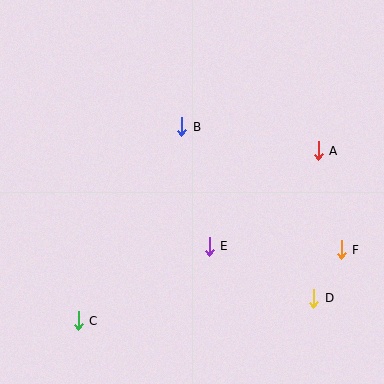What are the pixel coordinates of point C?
Point C is at (78, 321).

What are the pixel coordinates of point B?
Point B is at (182, 127).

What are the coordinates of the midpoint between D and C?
The midpoint between D and C is at (196, 309).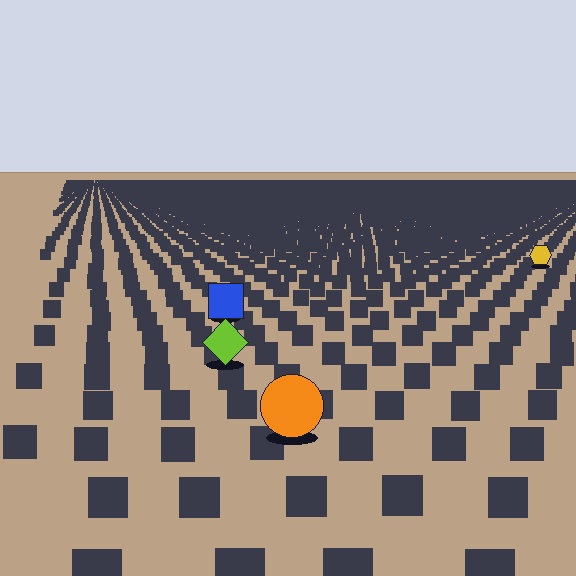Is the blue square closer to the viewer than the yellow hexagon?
Yes. The blue square is closer — you can tell from the texture gradient: the ground texture is coarser near it.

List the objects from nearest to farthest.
From nearest to farthest: the orange circle, the lime diamond, the blue square, the yellow hexagon.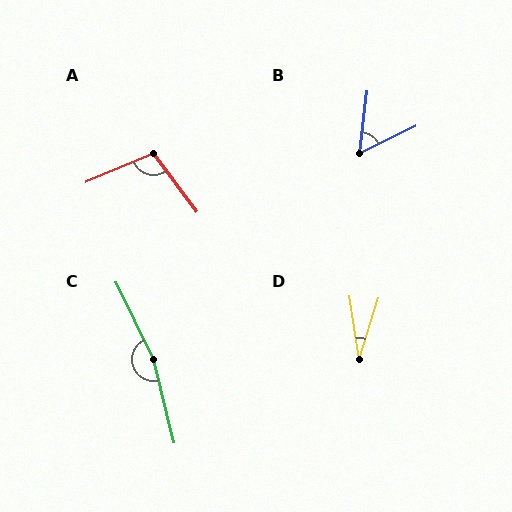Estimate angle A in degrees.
Approximately 103 degrees.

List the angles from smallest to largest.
D (26°), B (58°), A (103°), C (168°).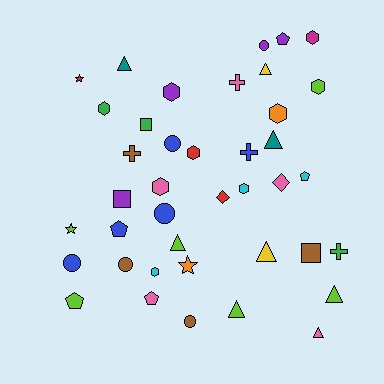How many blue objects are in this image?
There are 5 blue objects.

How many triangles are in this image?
There are 8 triangles.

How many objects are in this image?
There are 40 objects.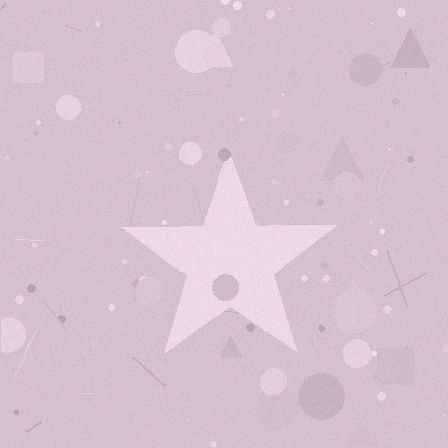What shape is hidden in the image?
A star is hidden in the image.